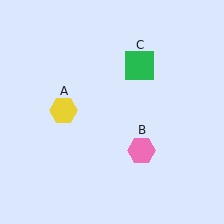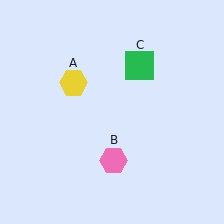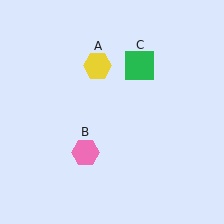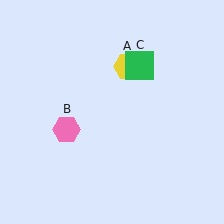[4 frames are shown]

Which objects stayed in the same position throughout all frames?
Green square (object C) remained stationary.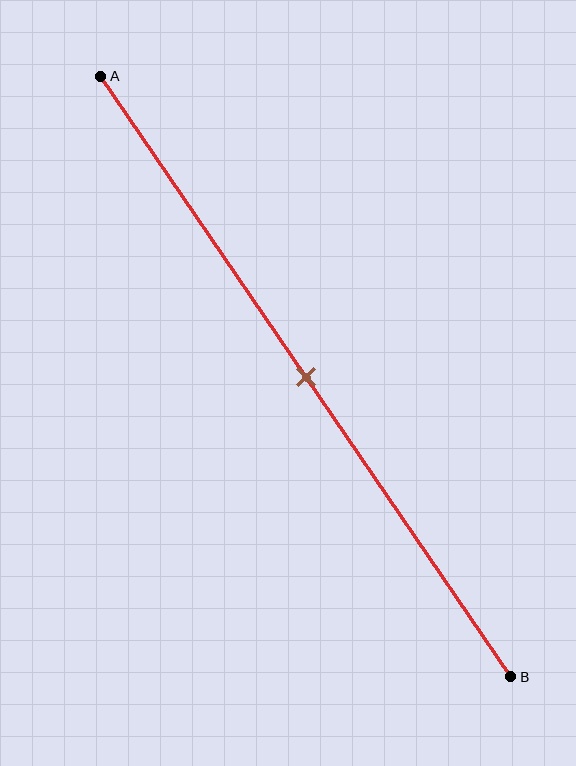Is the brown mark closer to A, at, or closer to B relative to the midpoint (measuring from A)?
The brown mark is approximately at the midpoint of segment AB.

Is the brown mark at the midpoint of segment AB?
Yes, the mark is approximately at the midpoint.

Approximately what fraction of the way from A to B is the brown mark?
The brown mark is approximately 50% of the way from A to B.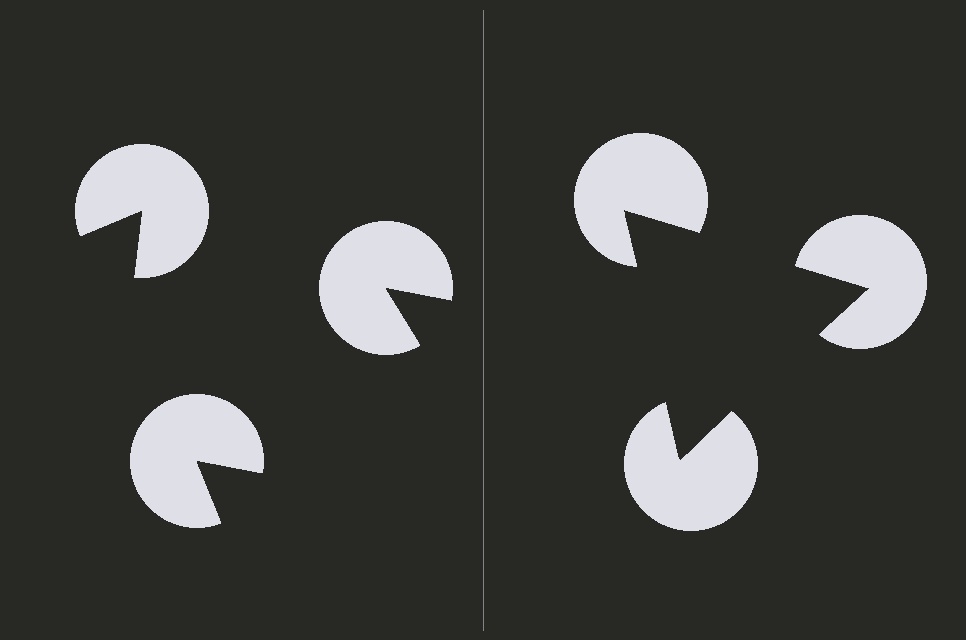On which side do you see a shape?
An illusory triangle appears on the right side. On the left side the wedge cuts are rotated, so no coherent shape forms.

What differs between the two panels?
The pac-man discs are positioned identically on both sides; only the wedge orientations differ. On the right they align to a triangle; on the left they are misaligned.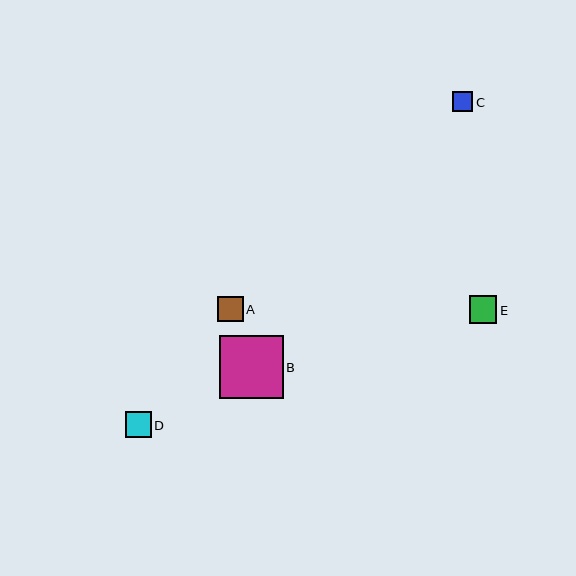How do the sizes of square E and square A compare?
Square E and square A are approximately the same size.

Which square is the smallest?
Square C is the smallest with a size of approximately 20 pixels.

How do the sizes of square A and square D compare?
Square A and square D are approximately the same size.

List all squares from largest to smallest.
From largest to smallest: B, E, A, D, C.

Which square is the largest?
Square B is the largest with a size of approximately 64 pixels.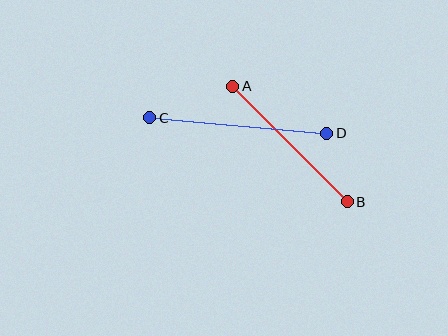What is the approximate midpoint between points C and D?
The midpoint is at approximately (238, 125) pixels.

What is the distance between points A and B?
The distance is approximately 163 pixels.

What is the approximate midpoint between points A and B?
The midpoint is at approximately (290, 144) pixels.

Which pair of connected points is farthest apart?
Points C and D are farthest apart.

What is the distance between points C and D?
The distance is approximately 178 pixels.